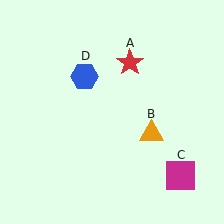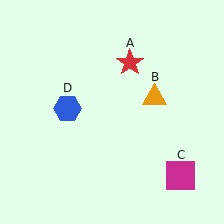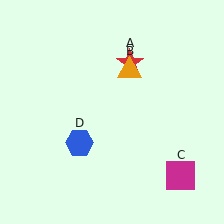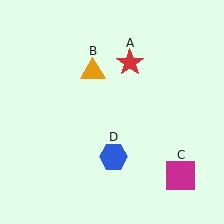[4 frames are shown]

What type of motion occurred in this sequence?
The orange triangle (object B), blue hexagon (object D) rotated counterclockwise around the center of the scene.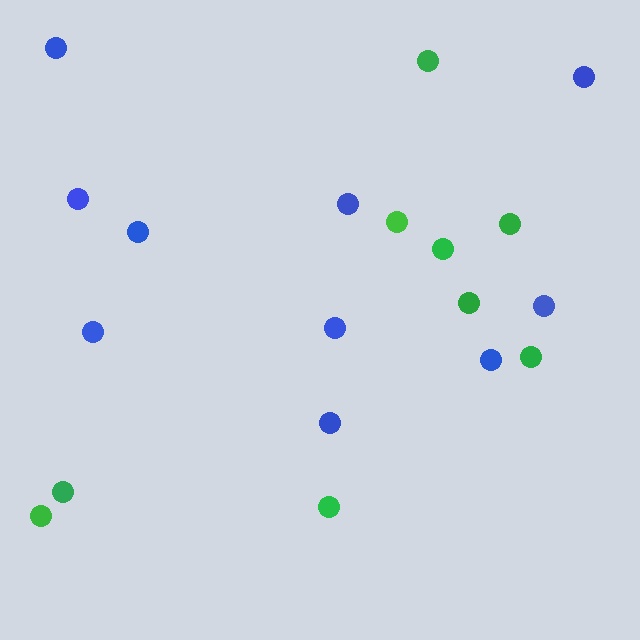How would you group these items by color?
There are 2 groups: one group of green circles (9) and one group of blue circles (10).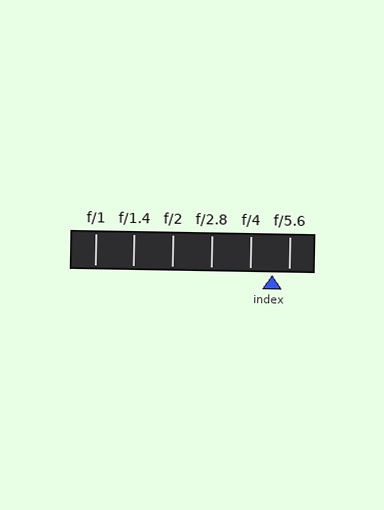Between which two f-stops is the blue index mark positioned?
The index mark is between f/4 and f/5.6.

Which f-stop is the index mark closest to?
The index mark is closest to f/5.6.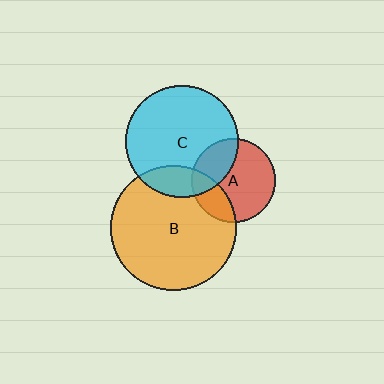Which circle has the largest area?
Circle B (orange).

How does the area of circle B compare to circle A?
Approximately 2.2 times.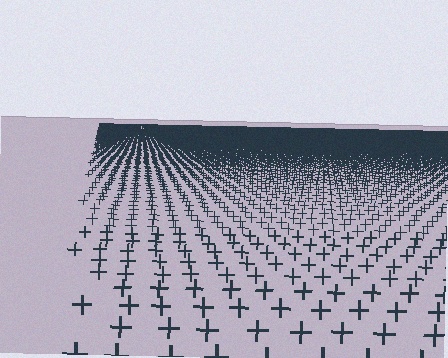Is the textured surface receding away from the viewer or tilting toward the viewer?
The surface is receding away from the viewer. Texture elements get smaller and denser toward the top.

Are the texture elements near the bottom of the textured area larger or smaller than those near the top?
Larger. Near the bottom, elements are closer to the viewer and appear at a bigger on-screen size.